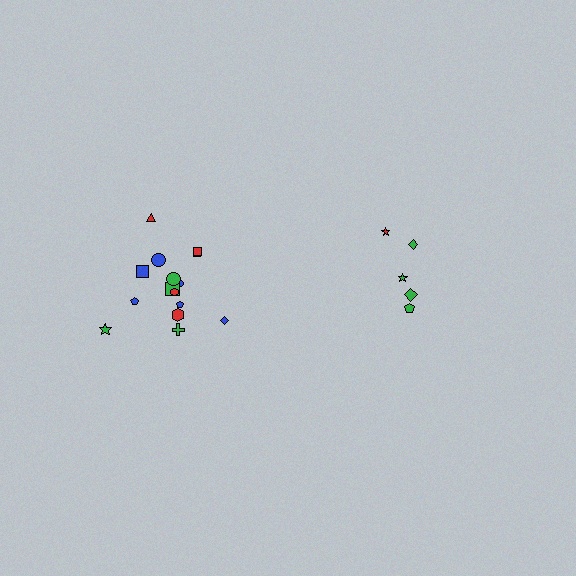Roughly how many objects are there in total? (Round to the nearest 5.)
Roughly 20 objects in total.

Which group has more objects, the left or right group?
The left group.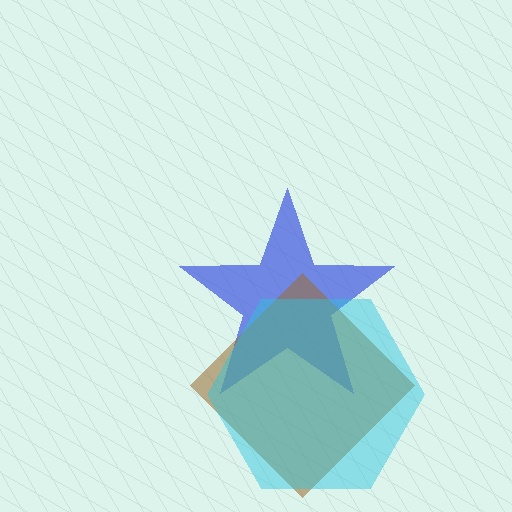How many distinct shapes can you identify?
There are 3 distinct shapes: a blue star, a brown diamond, a cyan hexagon.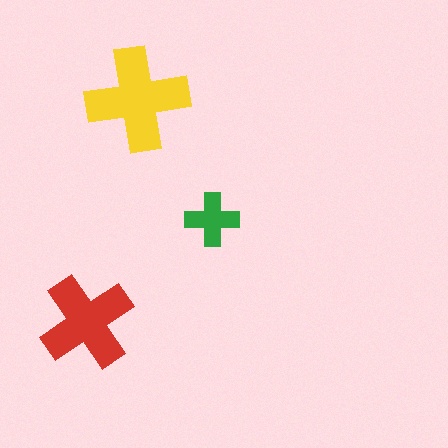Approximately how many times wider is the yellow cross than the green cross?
About 2 times wider.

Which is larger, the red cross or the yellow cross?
The yellow one.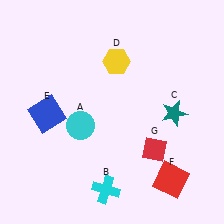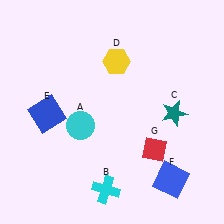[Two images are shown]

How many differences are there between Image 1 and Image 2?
There is 1 difference between the two images.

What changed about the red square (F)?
In Image 1, F is red. In Image 2, it changed to blue.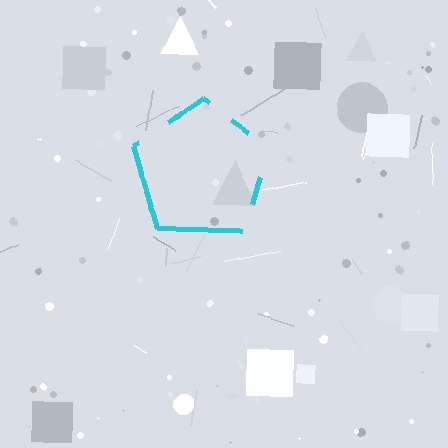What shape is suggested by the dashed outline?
The dashed outline suggests a pentagon.